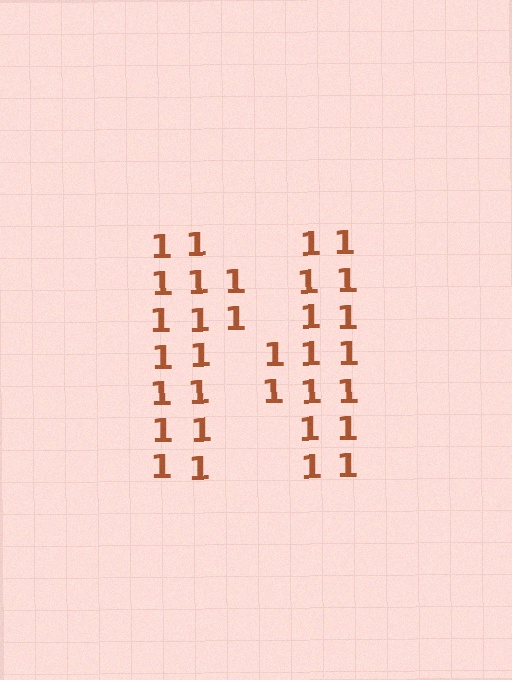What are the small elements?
The small elements are digit 1's.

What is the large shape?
The large shape is the letter N.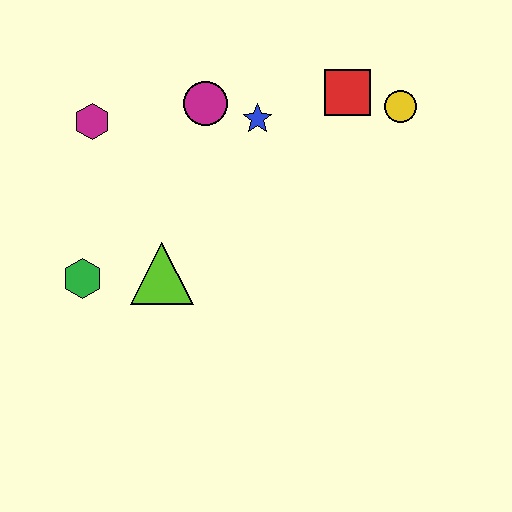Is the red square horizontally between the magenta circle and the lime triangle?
No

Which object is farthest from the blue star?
The green hexagon is farthest from the blue star.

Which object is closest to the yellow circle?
The red square is closest to the yellow circle.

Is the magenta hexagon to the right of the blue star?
No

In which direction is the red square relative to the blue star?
The red square is to the right of the blue star.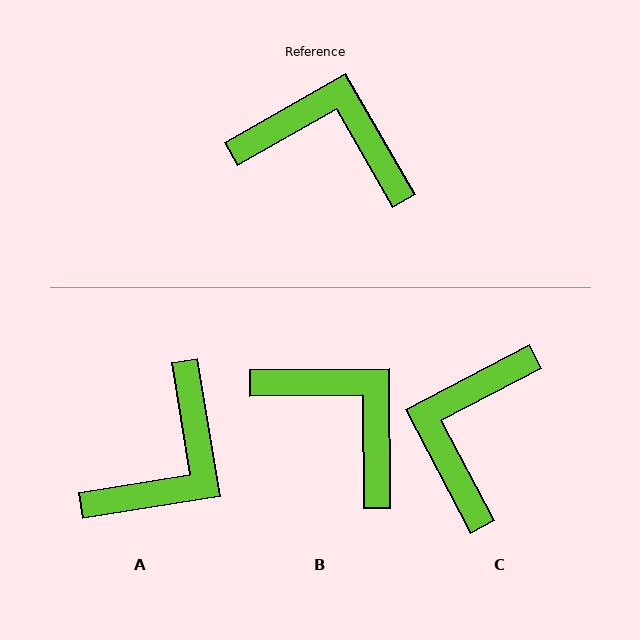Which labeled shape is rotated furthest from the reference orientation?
A, about 111 degrees away.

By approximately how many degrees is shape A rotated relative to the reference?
Approximately 111 degrees clockwise.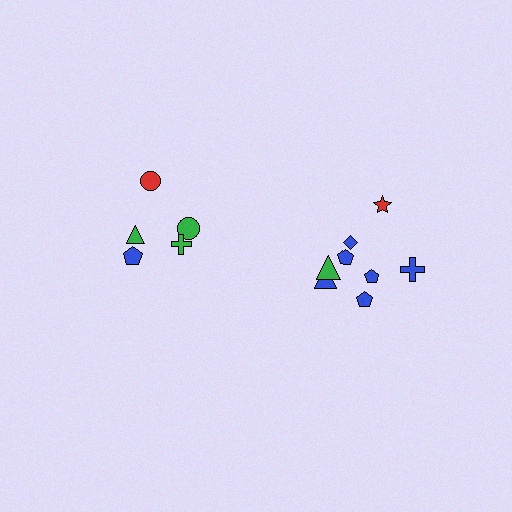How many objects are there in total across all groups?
There are 13 objects.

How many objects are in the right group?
There are 8 objects.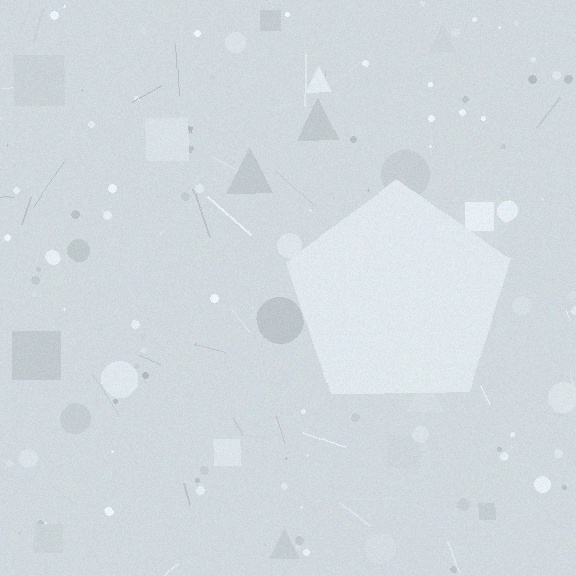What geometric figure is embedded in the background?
A pentagon is embedded in the background.